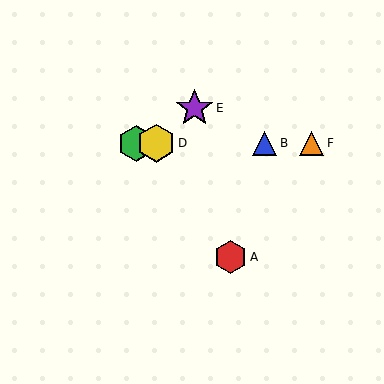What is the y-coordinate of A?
Object A is at y≈257.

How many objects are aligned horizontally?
4 objects (B, C, D, F) are aligned horizontally.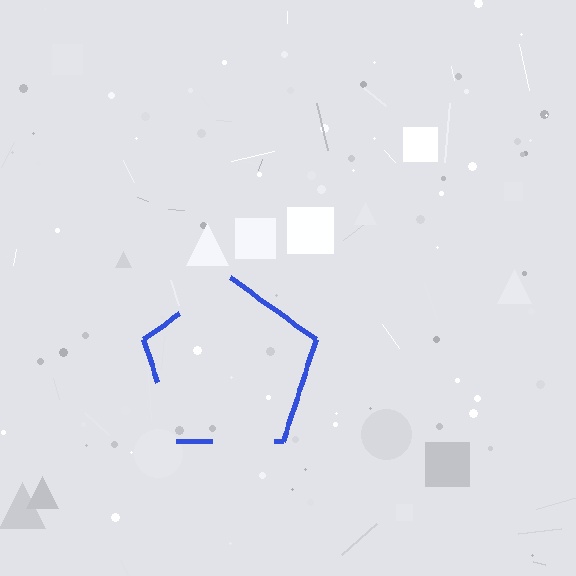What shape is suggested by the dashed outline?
The dashed outline suggests a pentagon.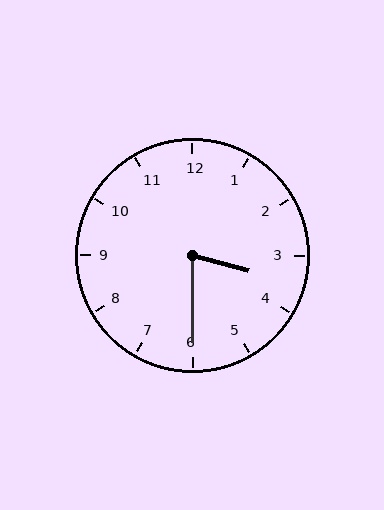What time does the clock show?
3:30.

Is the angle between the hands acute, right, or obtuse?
It is acute.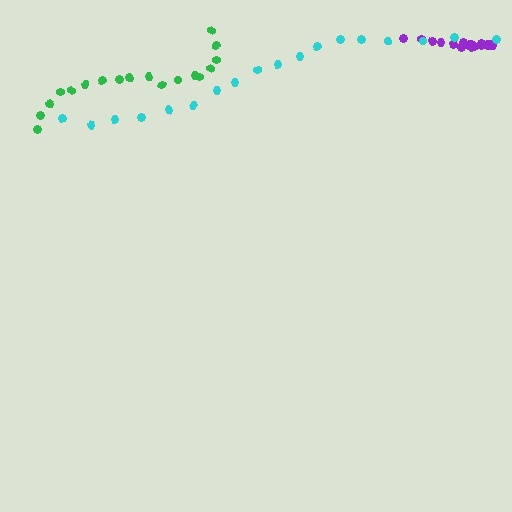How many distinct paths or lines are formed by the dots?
There are 3 distinct paths.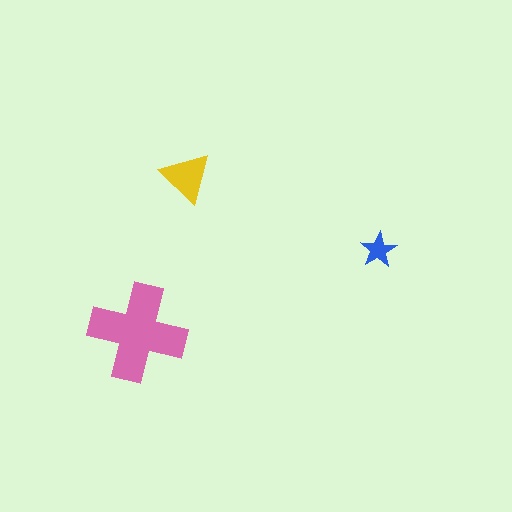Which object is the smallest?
The blue star.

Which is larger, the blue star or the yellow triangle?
The yellow triangle.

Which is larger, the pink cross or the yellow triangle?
The pink cross.